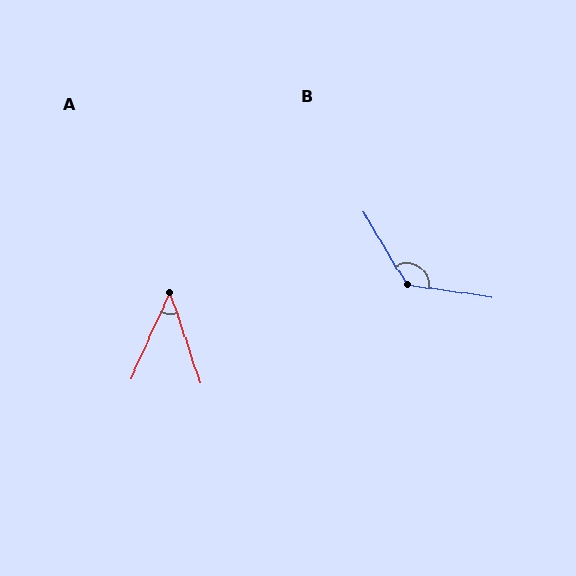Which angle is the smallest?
A, at approximately 42 degrees.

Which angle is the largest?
B, at approximately 129 degrees.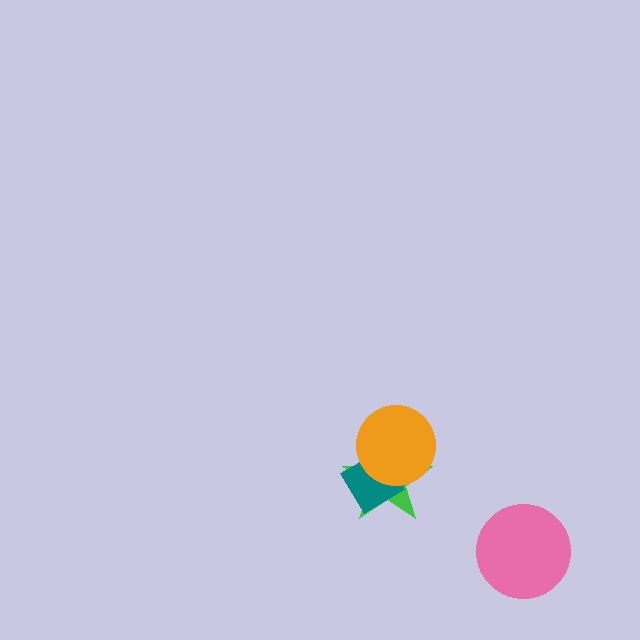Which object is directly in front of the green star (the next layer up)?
The teal diamond is directly in front of the green star.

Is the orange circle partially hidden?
No, no other shape covers it.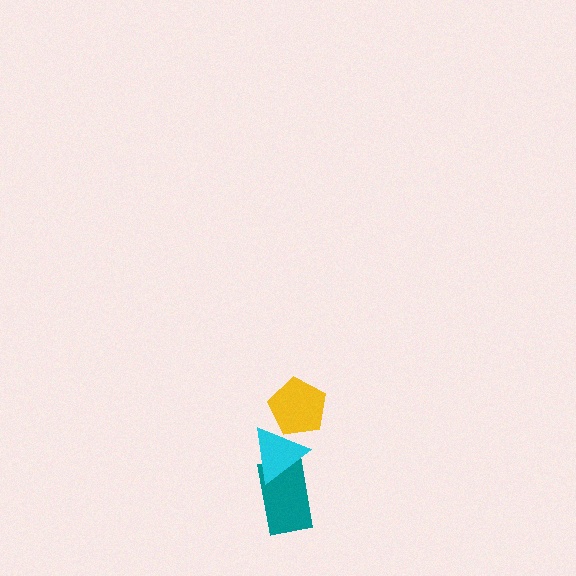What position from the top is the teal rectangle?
The teal rectangle is 3rd from the top.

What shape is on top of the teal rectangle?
The cyan triangle is on top of the teal rectangle.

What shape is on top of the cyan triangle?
The yellow pentagon is on top of the cyan triangle.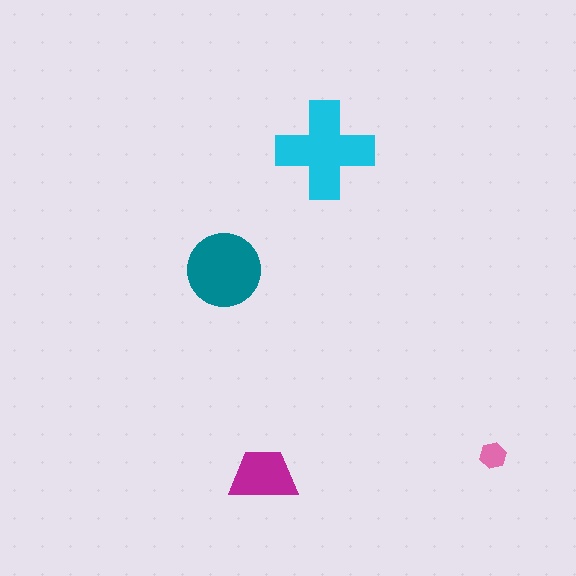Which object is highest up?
The cyan cross is topmost.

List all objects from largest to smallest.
The cyan cross, the teal circle, the magenta trapezoid, the pink hexagon.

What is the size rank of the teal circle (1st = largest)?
2nd.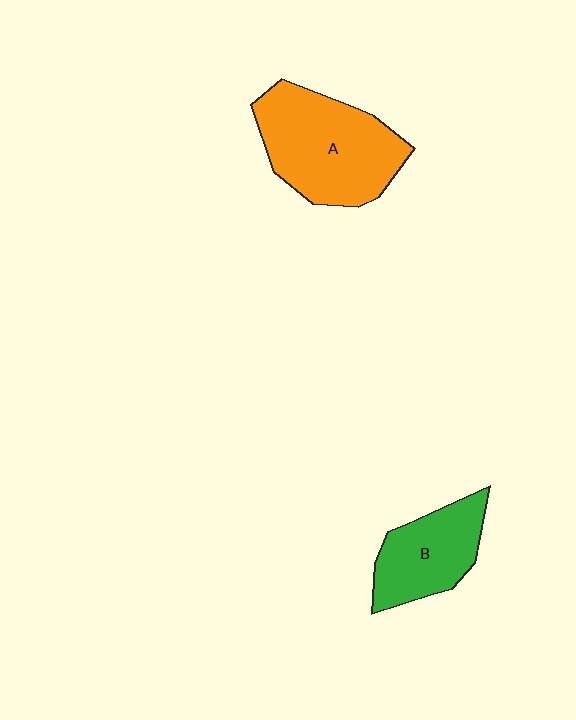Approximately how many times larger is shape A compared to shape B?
Approximately 1.5 times.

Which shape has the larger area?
Shape A (orange).